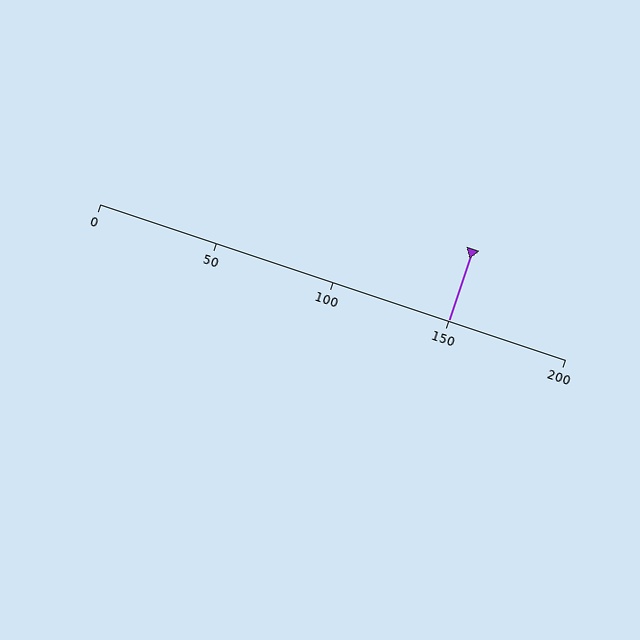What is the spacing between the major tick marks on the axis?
The major ticks are spaced 50 apart.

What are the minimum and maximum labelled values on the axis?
The axis runs from 0 to 200.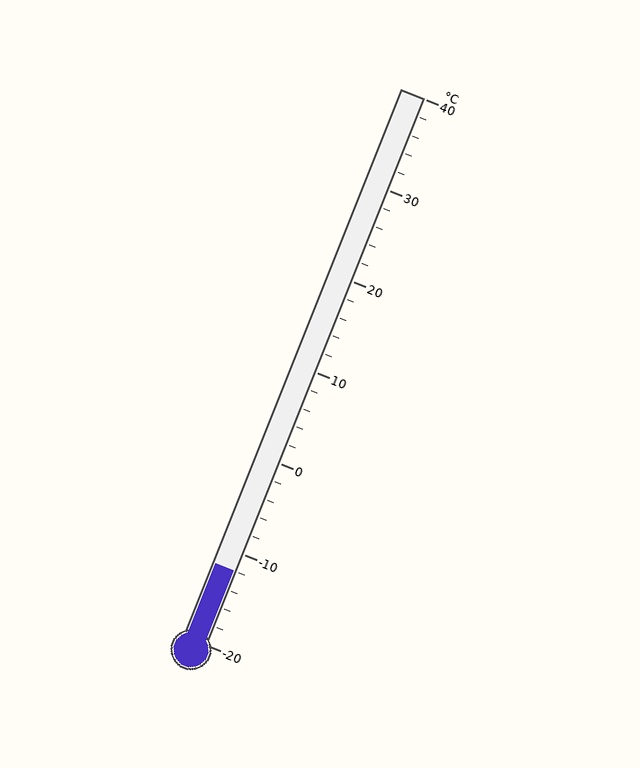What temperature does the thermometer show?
The thermometer shows approximately -12°C.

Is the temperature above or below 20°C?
The temperature is below 20°C.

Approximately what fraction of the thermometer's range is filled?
The thermometer is filled to approximately 15% of its range.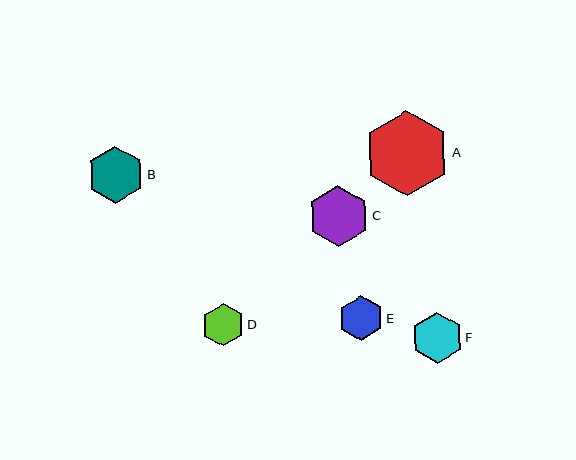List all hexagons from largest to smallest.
From largest to smallest: A, C, B, F, E, D.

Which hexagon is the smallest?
Hexagon D is the smallest with a size of approximately 42 pixels.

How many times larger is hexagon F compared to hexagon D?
Hexagon F is approximately 1.2 times the size of hexagon D.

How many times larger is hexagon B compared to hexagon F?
Hexagon B is approximately 1.1 times the size of hexagon F.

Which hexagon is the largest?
Hexagon A is the largest with a size of approximately 85 pixels.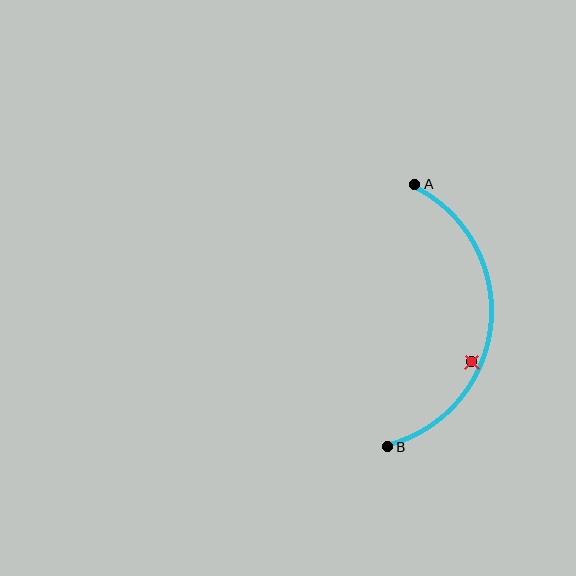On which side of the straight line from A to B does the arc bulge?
The arc bulges to the right of the straight line connecting A and B.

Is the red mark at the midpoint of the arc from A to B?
No — the red mark does not lie on the arc at all. It sits slightly inside the curve.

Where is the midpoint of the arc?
The arc midpoint is the point on the curve farthest from the straight line joining A and B. It sits to the right of that line.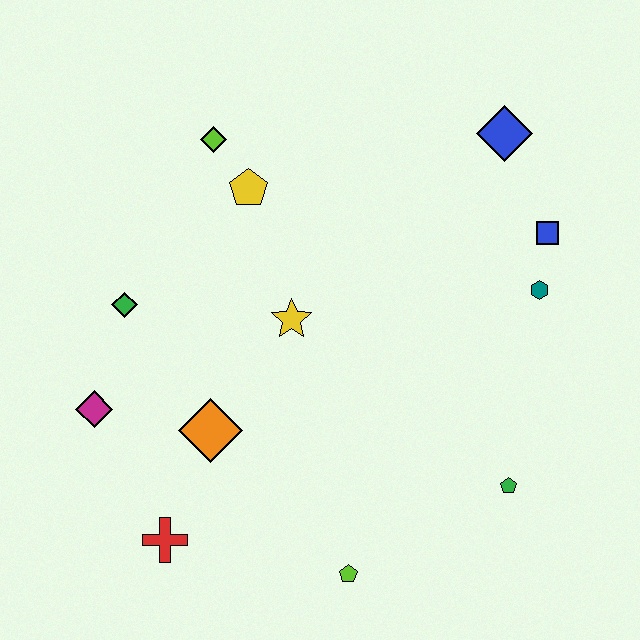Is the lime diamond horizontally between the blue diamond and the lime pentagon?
No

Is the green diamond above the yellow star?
Yes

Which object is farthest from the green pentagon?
The lime diamond is farthest from the green pentagon.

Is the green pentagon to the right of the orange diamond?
Yes